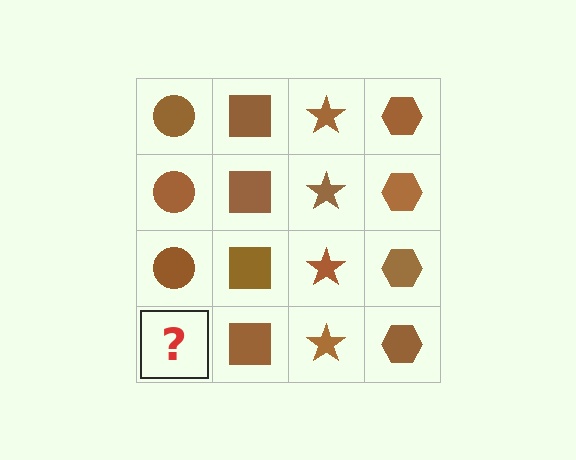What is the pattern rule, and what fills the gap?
The rule is that each column has a consistent shape. The gap should be filled with a brown circle.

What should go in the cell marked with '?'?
The missing cell should contain a brown circle.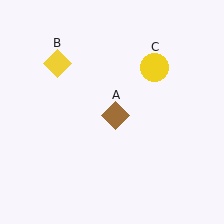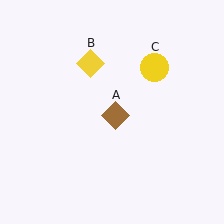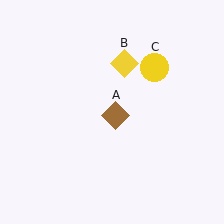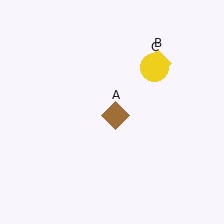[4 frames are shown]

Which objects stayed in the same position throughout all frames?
Brown diamond (object A) and yellow circle (object C) remained stationary.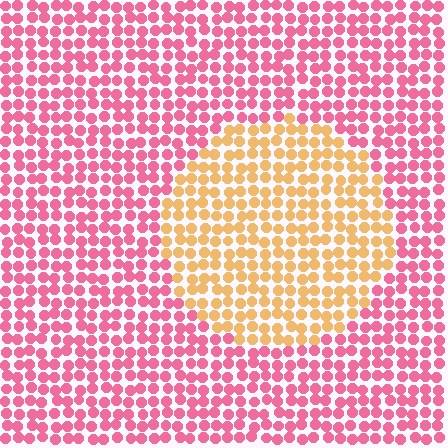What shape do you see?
I see a circle.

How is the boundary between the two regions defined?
The boundary is defined purely by a slight shift in hue (about 57 degrees). Spacing, size, and orientation are identical on both sides.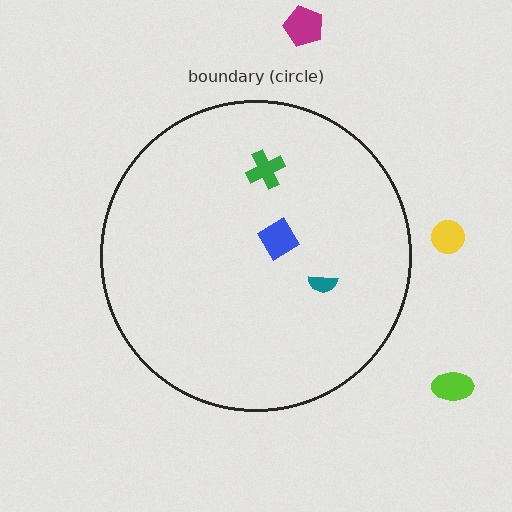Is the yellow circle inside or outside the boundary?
Outside.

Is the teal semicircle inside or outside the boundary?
Inside.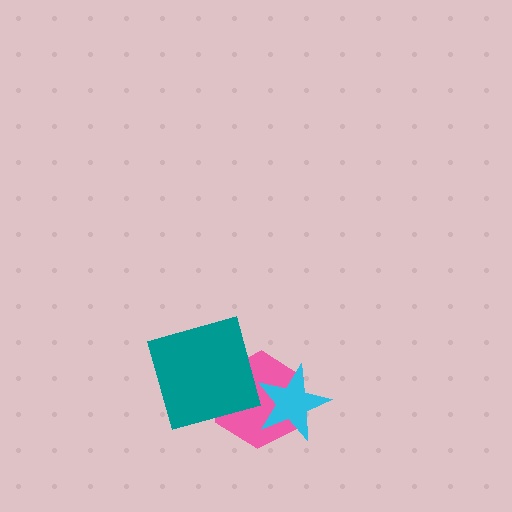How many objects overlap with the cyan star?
1 object overlaps with the cyan star.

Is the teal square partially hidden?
No, no other shape covers it.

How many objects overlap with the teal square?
1 object overlaps with the teal square.